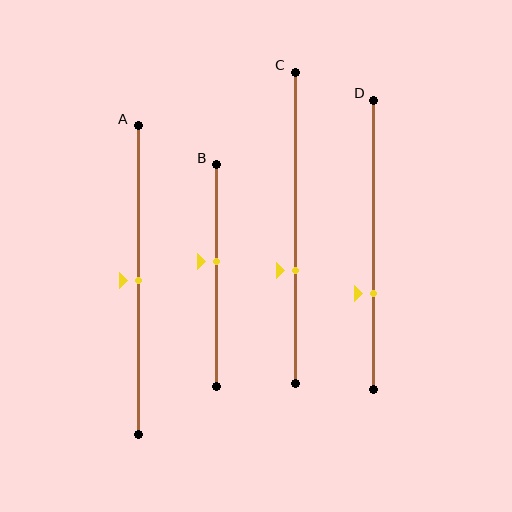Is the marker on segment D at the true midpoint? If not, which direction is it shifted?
No, the marker on segment D is shifted downward by about 17% of the segment length.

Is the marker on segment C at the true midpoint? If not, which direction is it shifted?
No, the marker on segment C is shifted downward by about 14% of the segment length.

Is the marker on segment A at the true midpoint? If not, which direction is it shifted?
Yes, the marker on segment A is at the true midpoint.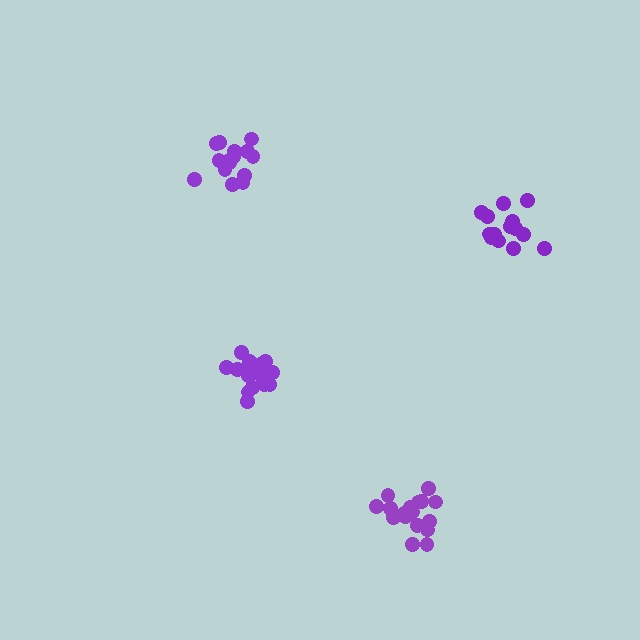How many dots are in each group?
Group 1: 16 dots, Group 2: 14 dots, Group 3: 19 dots, Group 4: 17 dots (66 total).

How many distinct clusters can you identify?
There are 4 distinct clusters.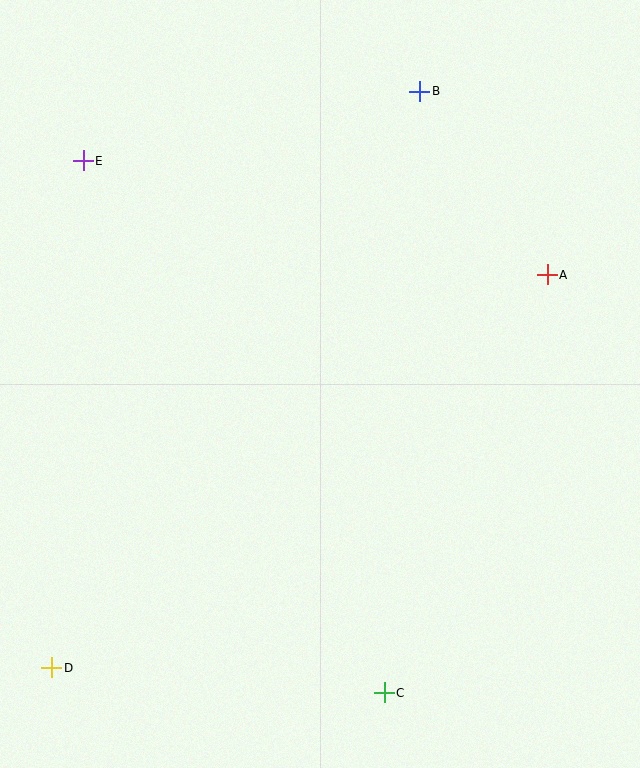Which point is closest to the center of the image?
Point A at (547, 275) is closest to the center.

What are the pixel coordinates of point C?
Point C is at (384, 693).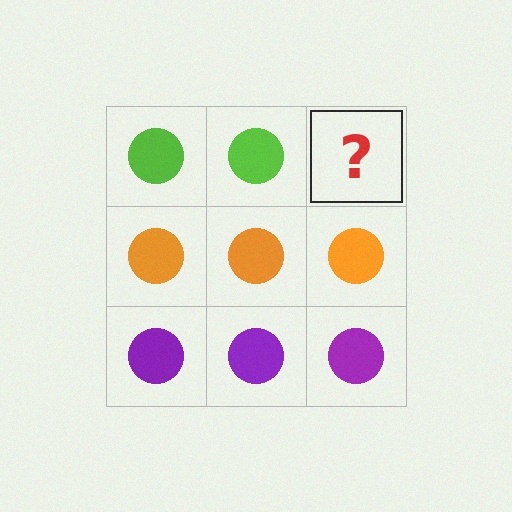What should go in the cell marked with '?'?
The missing cell should contain a lime circle.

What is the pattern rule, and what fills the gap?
The rule is that each row has a consistent color. The gap should be filled with a lime circle.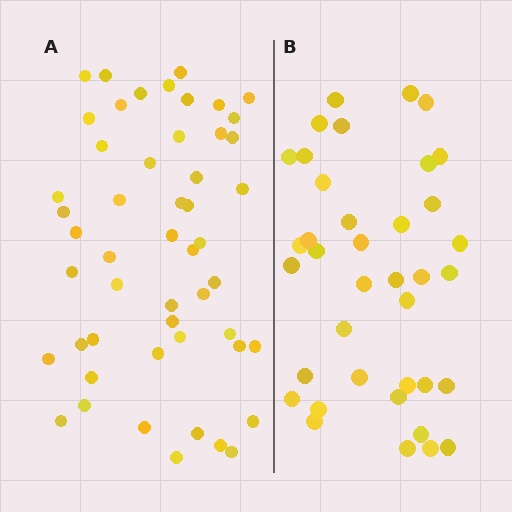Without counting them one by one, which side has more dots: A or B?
Region A (the left region) has more dots.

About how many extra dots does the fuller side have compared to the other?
Region A has approximately 15 more dots than region B.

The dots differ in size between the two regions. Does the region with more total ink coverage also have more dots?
No. Region B has more total ink coverage because its dots are larger, but region A actually contains more individual dots. Total area can be misleading — the number of items is what matters here.